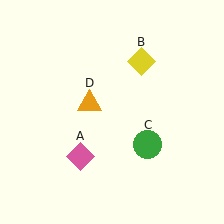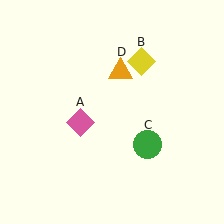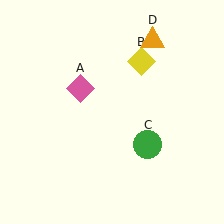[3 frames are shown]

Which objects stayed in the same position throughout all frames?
Yellow diamond (object B) and green circle (object C) remained stationary.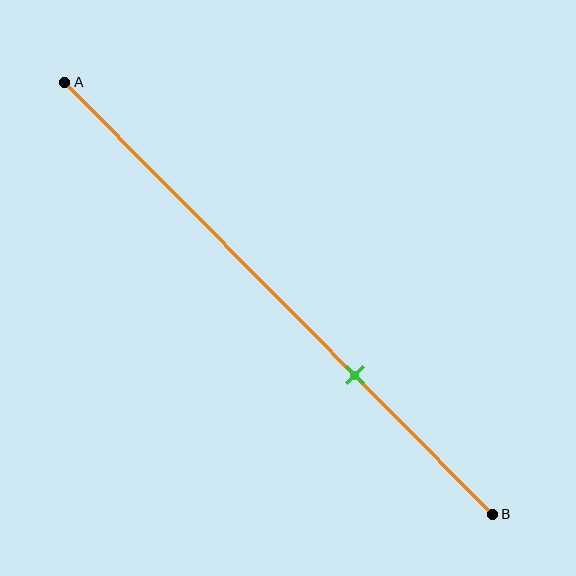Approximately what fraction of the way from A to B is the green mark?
The green mark is approximately 70% of the way from A to B.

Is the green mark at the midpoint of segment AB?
No, the mark is at about 70% from A, not at the 50% midpoint.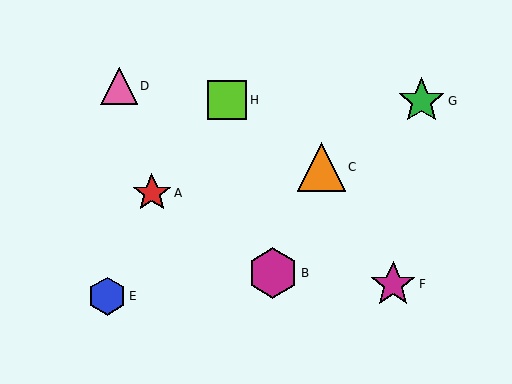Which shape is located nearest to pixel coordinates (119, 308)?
The blue hexagon (labeled E) at (107, 296) is nearest to that location.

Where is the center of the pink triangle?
The center of the pink triangle is at (119, 86).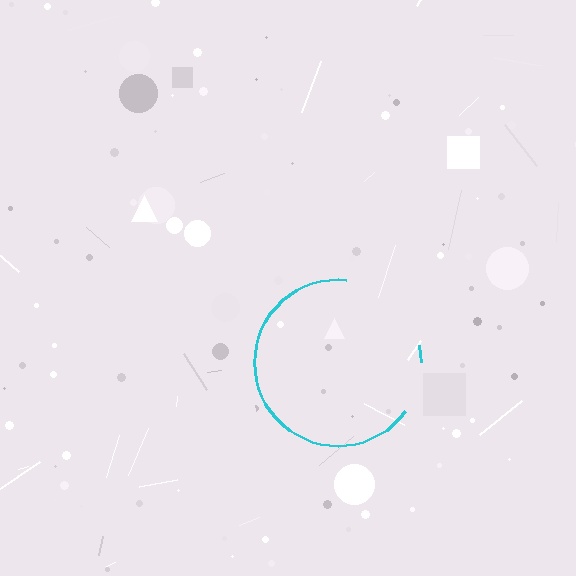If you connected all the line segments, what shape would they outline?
They would outline a circle.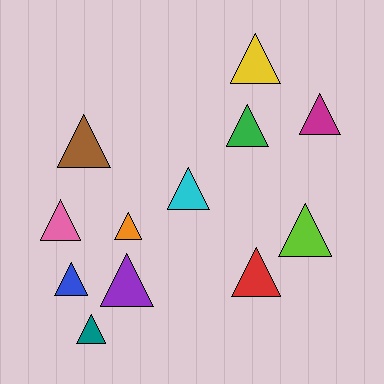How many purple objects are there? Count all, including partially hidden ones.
There is 1 purple object.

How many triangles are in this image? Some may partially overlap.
There are 12 triangles.